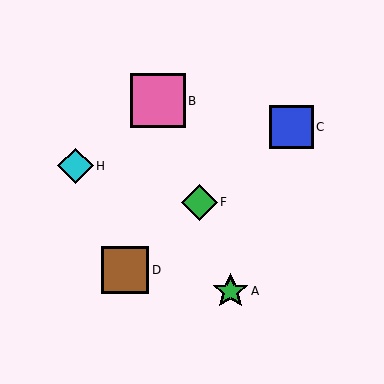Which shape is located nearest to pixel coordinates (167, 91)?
The pink square (labeled B) at (158, 101) is nearest to that location.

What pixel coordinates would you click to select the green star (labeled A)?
Click at (230, 291) to select the green star A.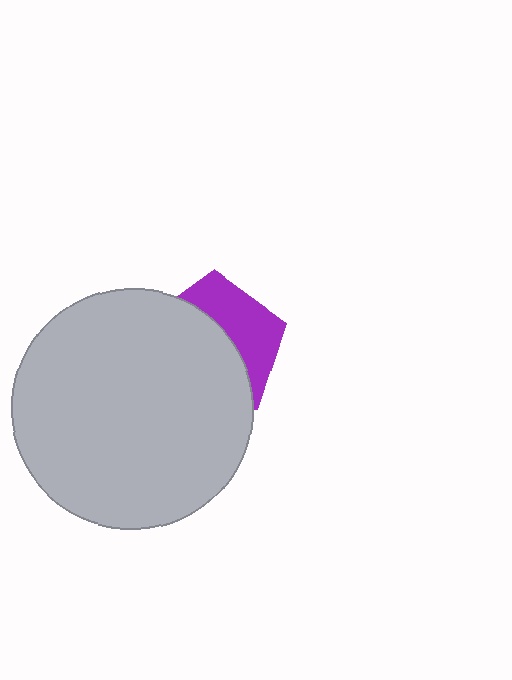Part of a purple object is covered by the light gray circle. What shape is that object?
It is a pentagon.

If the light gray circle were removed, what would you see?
You would see the complete purple pentagon.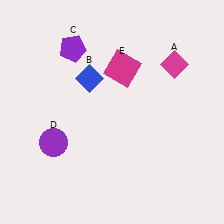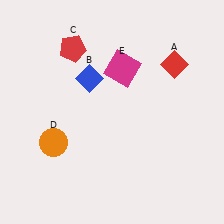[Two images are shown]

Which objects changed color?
A changed from magenta to red. C changed from purple to red. D changed from purple to orange.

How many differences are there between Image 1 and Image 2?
There are 3 differences between the two images.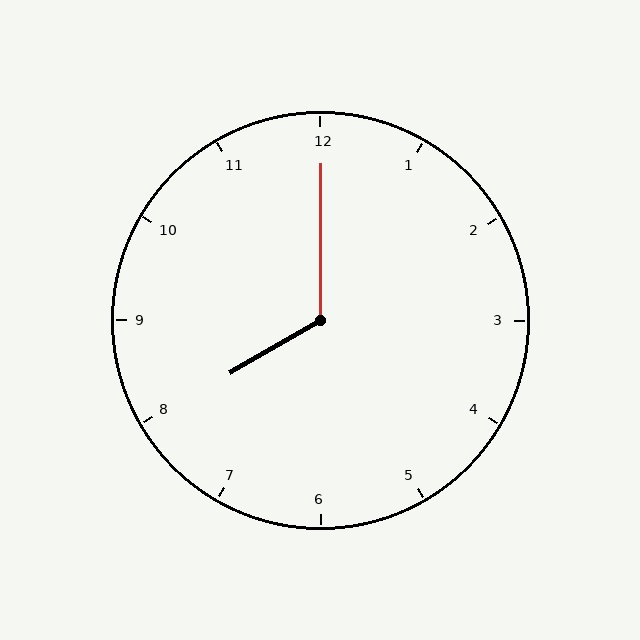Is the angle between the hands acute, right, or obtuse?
It is obtuse.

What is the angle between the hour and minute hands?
Approximately 120 degrees.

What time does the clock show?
8:00.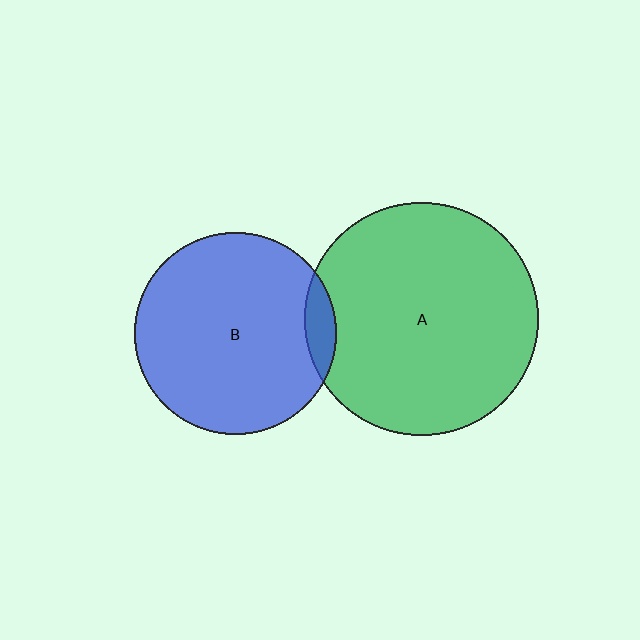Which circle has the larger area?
Circle A (green).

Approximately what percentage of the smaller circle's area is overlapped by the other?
Approximately 5%.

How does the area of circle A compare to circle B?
Approximately 1.3 times.